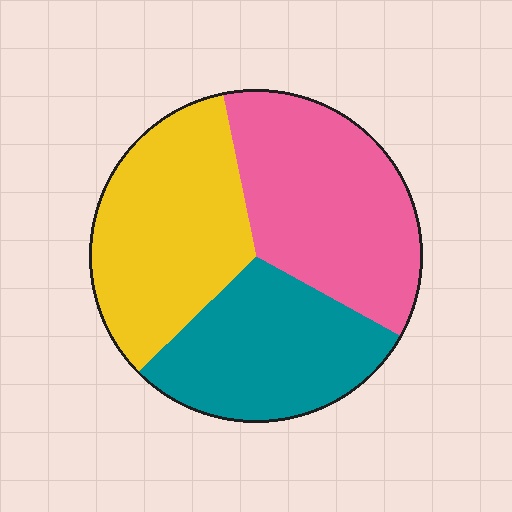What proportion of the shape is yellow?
Yellow takes up about one third (1/3) of the shape.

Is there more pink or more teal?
Pink.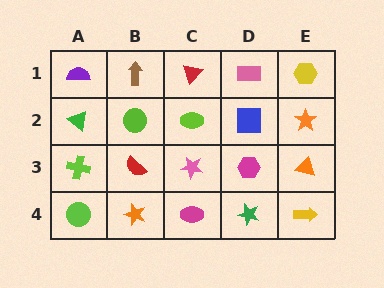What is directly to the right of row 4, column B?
A magenta ellipse.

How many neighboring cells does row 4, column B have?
3.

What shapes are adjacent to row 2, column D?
A pink rectangle (row 1, column D), a magenta hexagon (row 3, column D), a lime ellipse (row 2, column C), an orange star (row 2, column E).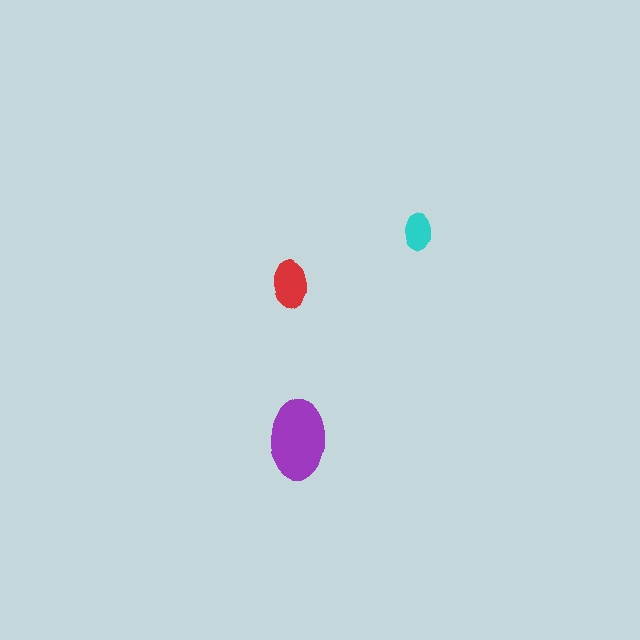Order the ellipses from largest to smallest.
the purple one, the red one, the cyan one.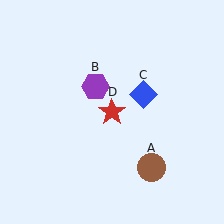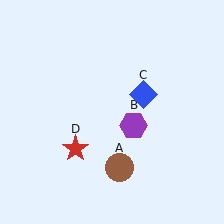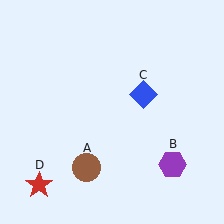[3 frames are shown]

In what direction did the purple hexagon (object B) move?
The purple hexagon (object B) moved down and to the right.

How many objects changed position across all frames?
3 objects changed position: brown circle (object A), purple hexagon (object B), red star (object D).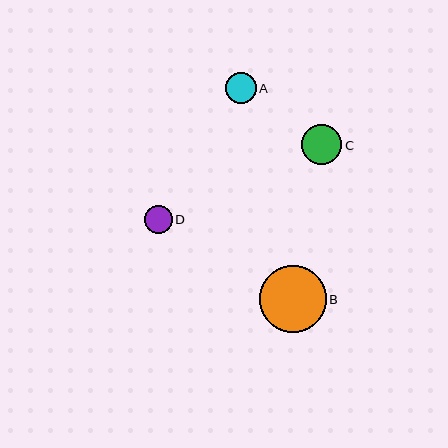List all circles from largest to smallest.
From largest to smallest: B, C, A, D.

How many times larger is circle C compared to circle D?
Circle C is approximately 1.4 times the size of circle D.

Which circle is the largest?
Circle B is the largest with a size of approximately 67 pixels.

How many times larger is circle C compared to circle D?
Circle C is approximately 1.4 times the size of circle D.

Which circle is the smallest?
Circle D is the smallest with a size of approximately 28 pixels.